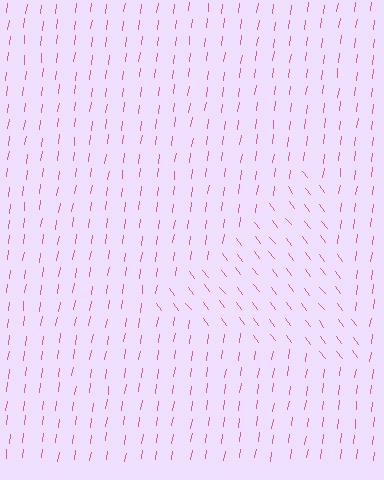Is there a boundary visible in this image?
Yes, there is a texture boundary formed by a change in line orientation.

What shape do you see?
I see a triangle.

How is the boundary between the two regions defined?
The boundary is defined purely by a change in line orientation (approximately 45 degrees difference). All lines are the same color and thickness.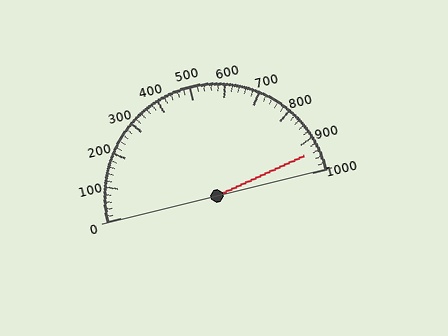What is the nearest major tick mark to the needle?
The nearest major tick mark is 900.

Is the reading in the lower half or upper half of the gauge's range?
The reading is in the upper half of the range (0 to 1000).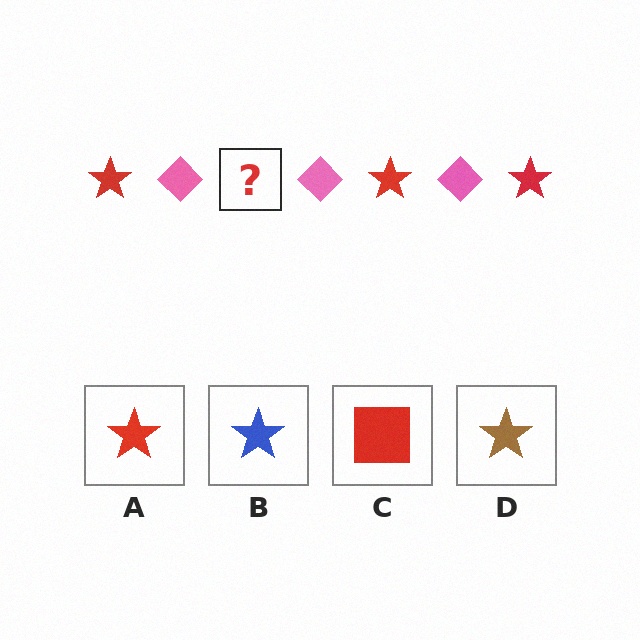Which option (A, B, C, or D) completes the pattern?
A.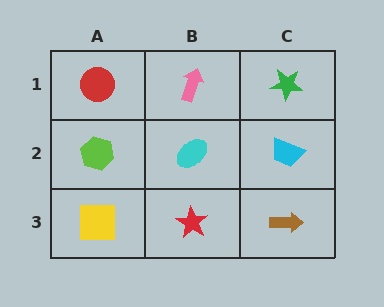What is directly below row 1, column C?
A cyan trapezoid.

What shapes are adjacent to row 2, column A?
A red circle (row 1, column A), a yellow square (row 3, column A), a cyan ellipse (row 2, column B).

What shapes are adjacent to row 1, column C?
A cyan trapezoid (row 2, column C), a pink arrow (row 1, column B).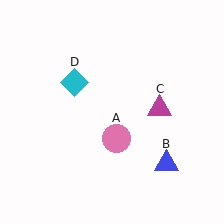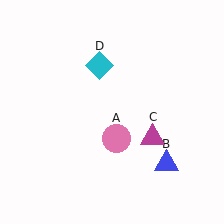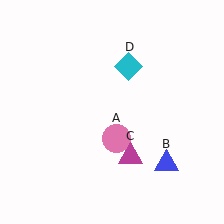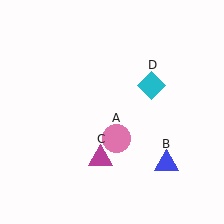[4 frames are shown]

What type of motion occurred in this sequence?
The magenta triangle (object C), cyan diamond (object D) rotated clockwise around the center of the scene.